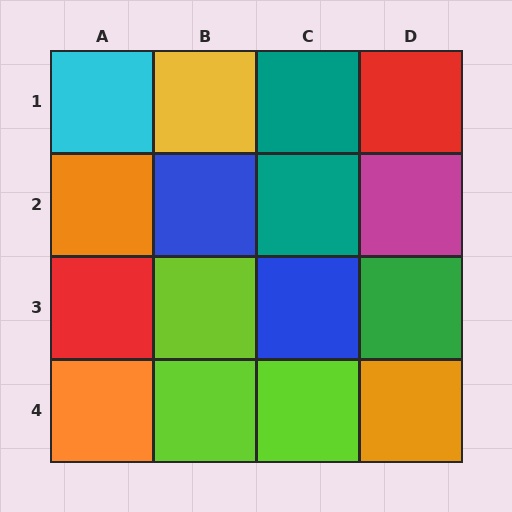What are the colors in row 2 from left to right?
Orange, blue, teal, magenta.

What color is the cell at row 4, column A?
Orange.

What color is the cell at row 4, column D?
Orange.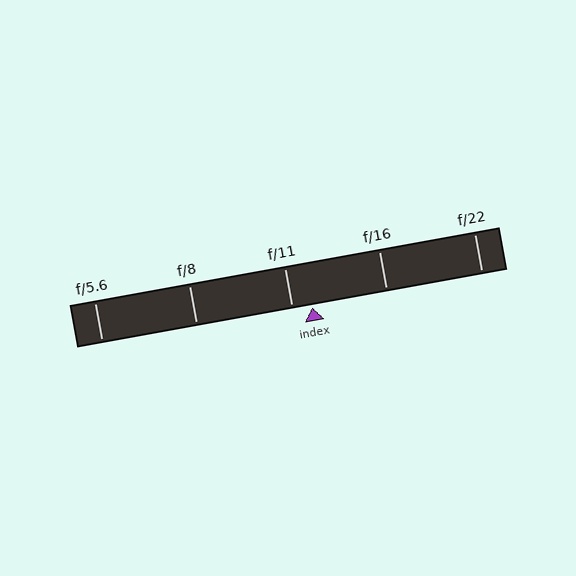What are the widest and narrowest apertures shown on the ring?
The widest aperture shown is f/5.6 and the narrowest is f/22.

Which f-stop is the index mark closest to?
The index mark is closest to f/11.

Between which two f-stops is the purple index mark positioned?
The index mark is between f/11 and f/16.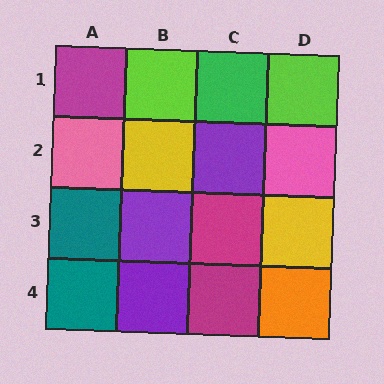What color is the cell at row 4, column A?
Teal.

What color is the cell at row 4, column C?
Magenta.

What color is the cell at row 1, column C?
Green.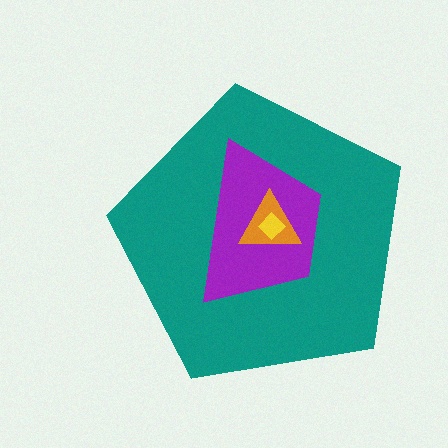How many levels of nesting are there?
4.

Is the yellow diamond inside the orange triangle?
Yes.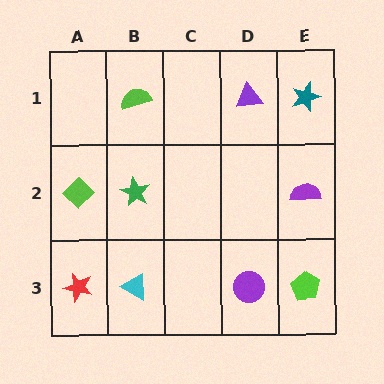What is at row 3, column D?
A purple circle.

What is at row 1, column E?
A teal star.